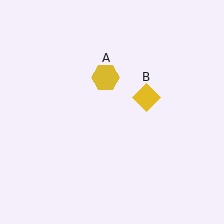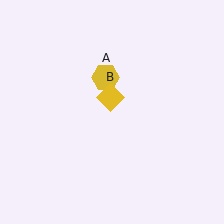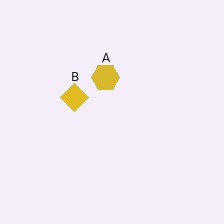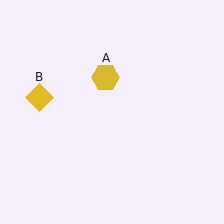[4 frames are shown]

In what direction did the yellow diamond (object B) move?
The yellow diamond (object B) moved left.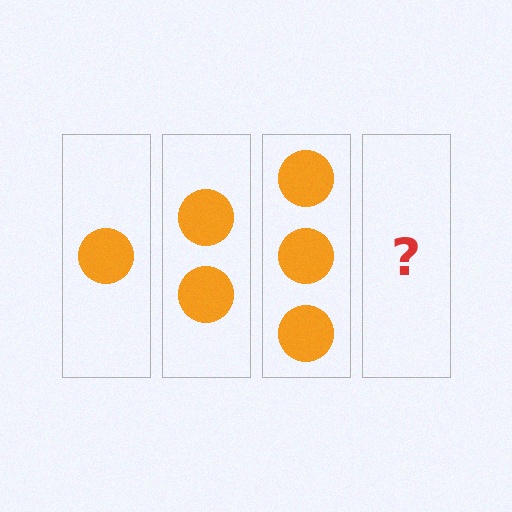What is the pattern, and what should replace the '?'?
The pattern is that each step adds one more circle. The '?' should be 4 circles.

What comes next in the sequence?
The next element should be 4 circles.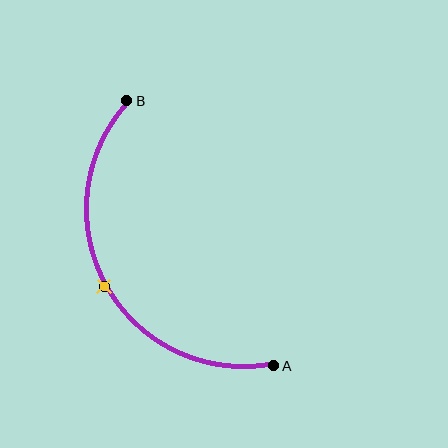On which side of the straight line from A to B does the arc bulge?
The arc bulges to the left of the straight line connecting A and B.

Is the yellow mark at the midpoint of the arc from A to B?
Yes. The yellow mark lies on the arc at equal arc-length from both A and B — it is the arc midpoint.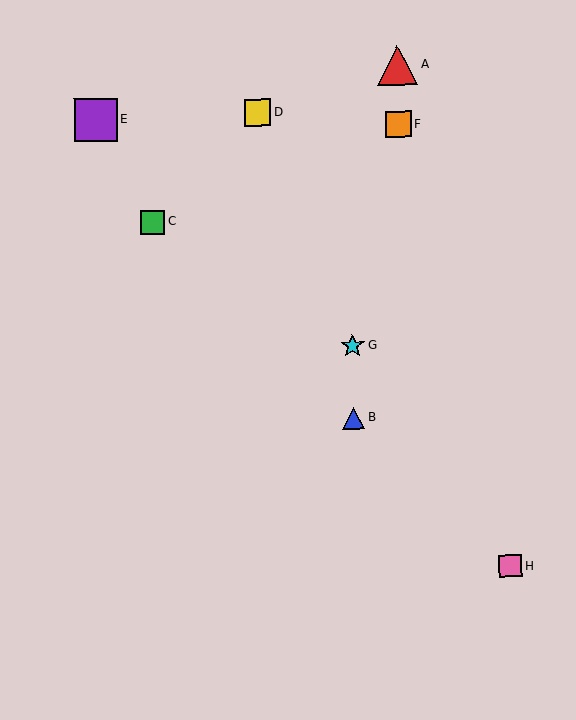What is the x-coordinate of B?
Object B is at x≈354.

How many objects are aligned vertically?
2 objects (B, G) are aligned vertically.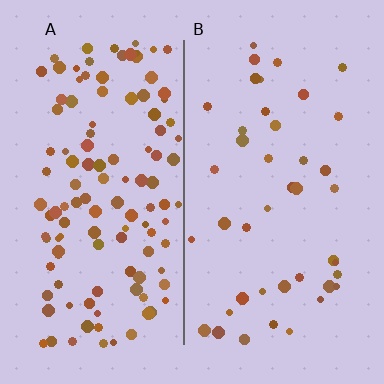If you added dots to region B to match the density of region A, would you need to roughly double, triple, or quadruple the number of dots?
Approximately triple.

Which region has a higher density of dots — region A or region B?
A (the left).